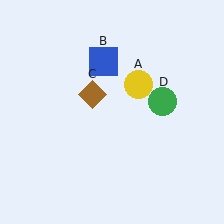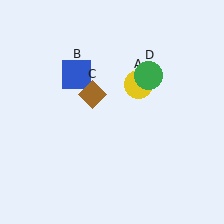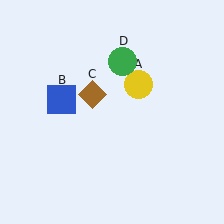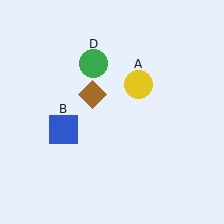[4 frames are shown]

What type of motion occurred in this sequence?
The blue square (object B), green circle (object D) rotated counterclockwise around the center of the scene.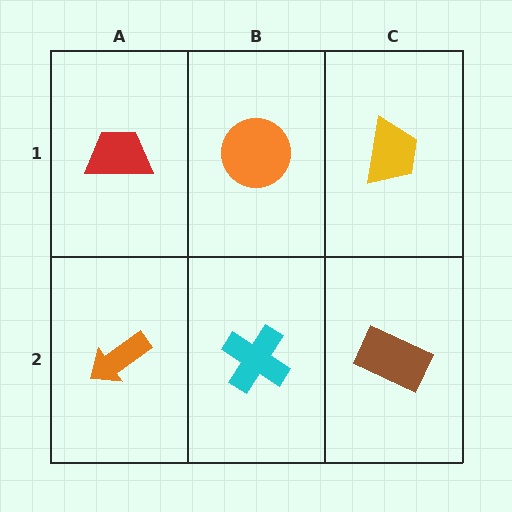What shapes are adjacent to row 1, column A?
An orange arrow (row 2, column A), an orange circle (row 1, column B).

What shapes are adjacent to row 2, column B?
An orange circle (row 1, column B), an orange arrow (row 2, column A), a brown rectangle (row 2, column C).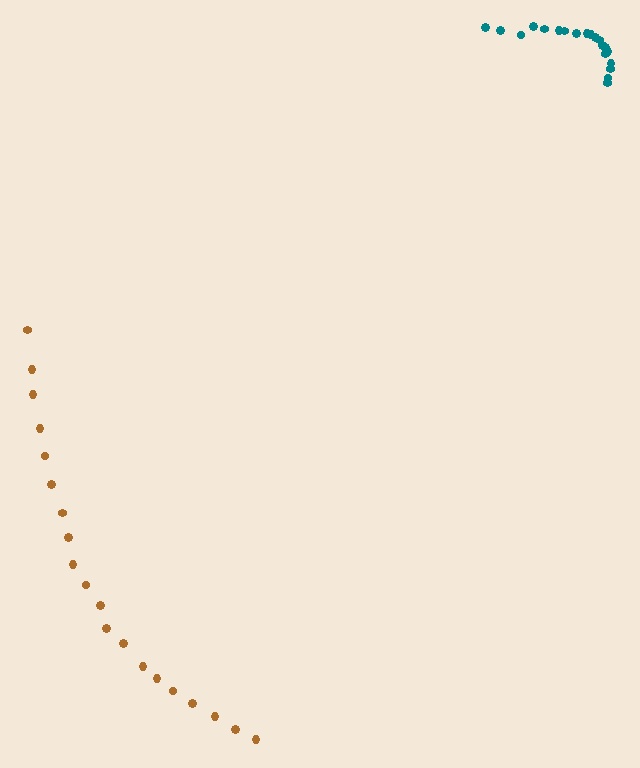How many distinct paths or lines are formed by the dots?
There are 2 distinct paths.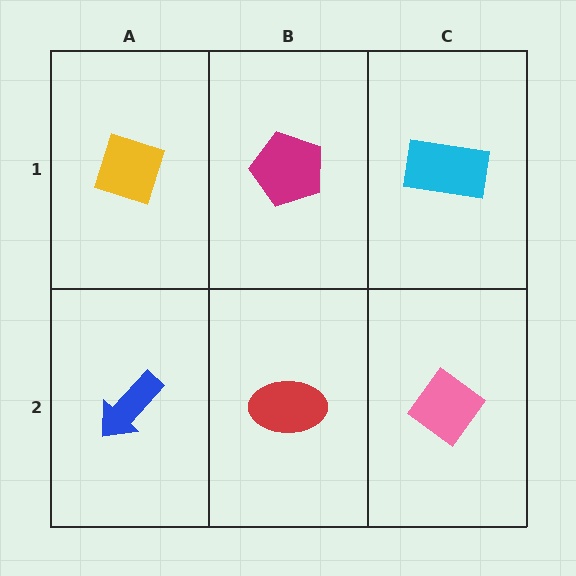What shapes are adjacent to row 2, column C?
A cyan rectangle (row 1, column C), a red ellipse (row 2, column B).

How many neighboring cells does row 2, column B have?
3.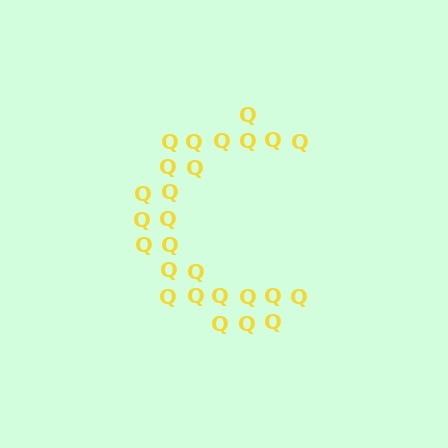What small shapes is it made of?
It is made of small letter Q's.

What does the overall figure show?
The overall figure shows the letter C.